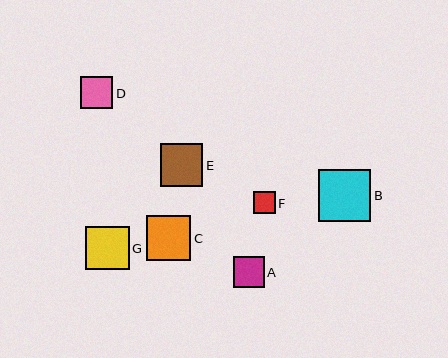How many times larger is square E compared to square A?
Square E is approximately 1.4 times the size of square A.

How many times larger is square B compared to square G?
Square B is approximately 1.2 times the size of square G.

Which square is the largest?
Square B is the largest with a size of approximately 52 pixels.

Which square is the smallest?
Square F is the smallest with a size of approximately 21 pixels.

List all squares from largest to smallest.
From largest to smallest: B, C, G, E, D, A, F.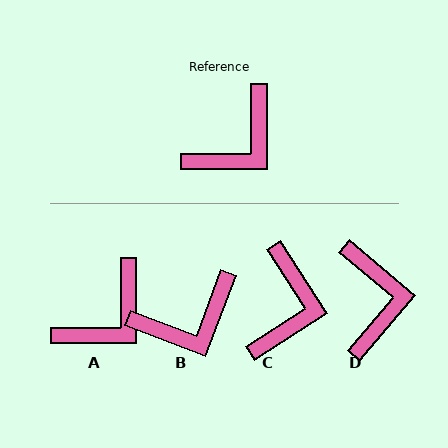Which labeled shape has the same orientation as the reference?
A.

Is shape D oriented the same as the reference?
No, it is off by about 50 degrees.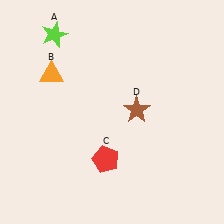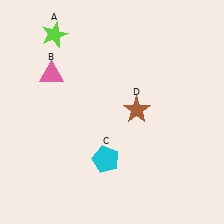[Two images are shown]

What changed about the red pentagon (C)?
In Image 1, C is red. In Image 2, it changed to cyan.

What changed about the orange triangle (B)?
In Image 1, B is orange. In Image 2, it changed to pink.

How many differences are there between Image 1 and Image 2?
There are 2 differences between the two images.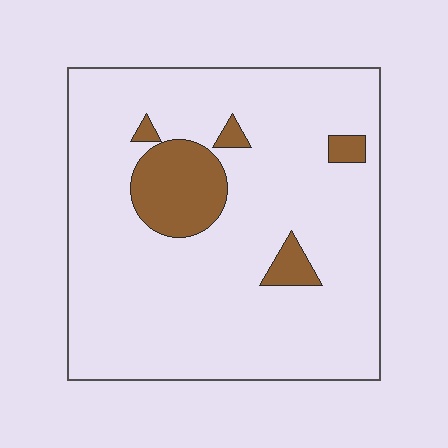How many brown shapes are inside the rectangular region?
5.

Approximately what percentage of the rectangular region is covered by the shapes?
Approximately 10%.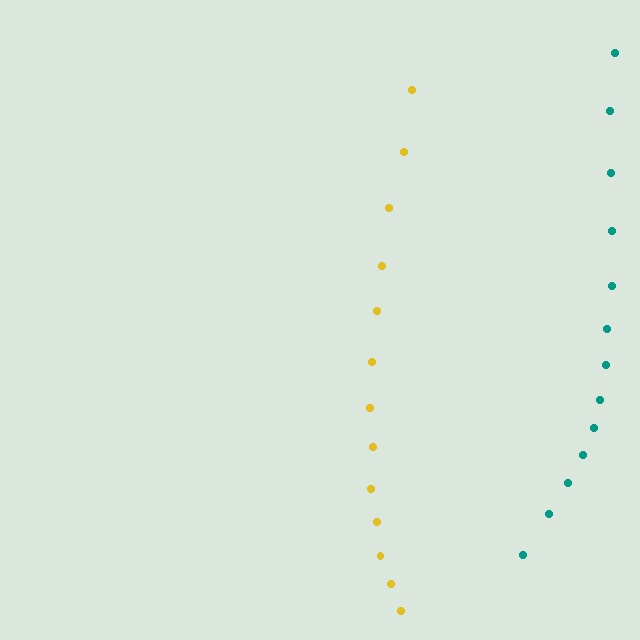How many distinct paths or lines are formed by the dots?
There are 2 distinct paths.